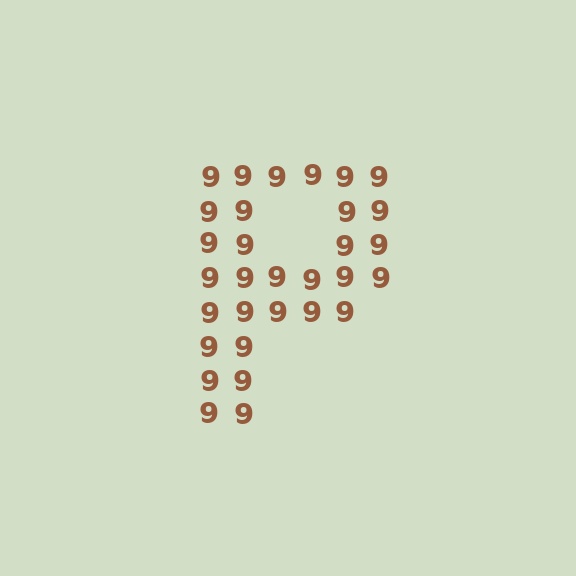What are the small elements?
The small elements are digit 9's.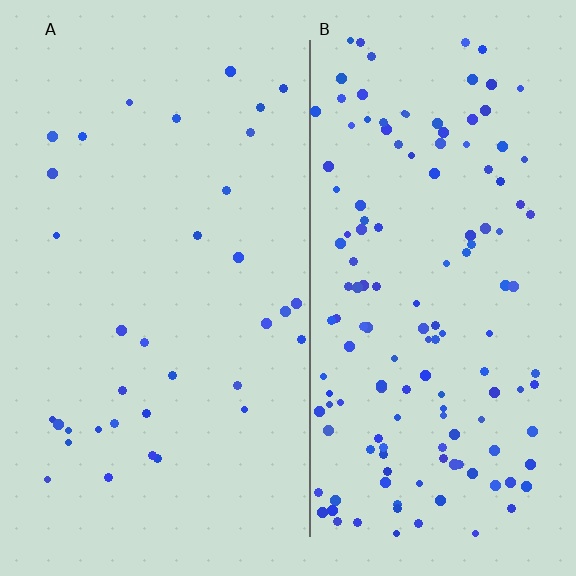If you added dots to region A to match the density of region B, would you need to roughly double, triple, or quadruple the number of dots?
Approximately quadruple.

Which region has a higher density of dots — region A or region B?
B (the right).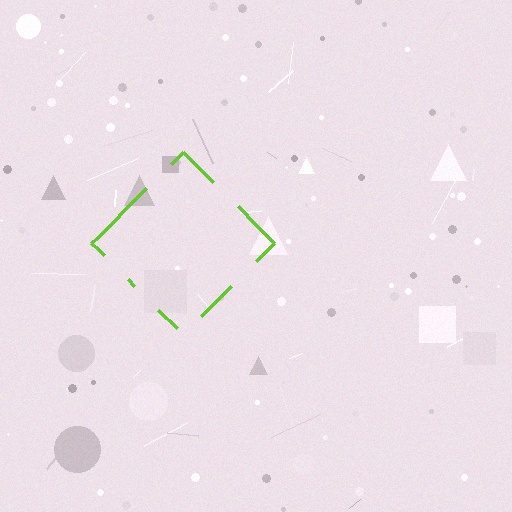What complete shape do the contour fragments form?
The contour fragments form a diamond.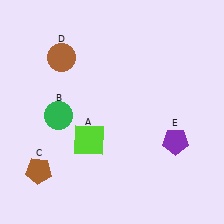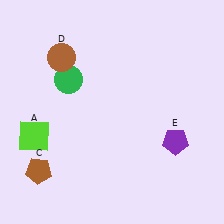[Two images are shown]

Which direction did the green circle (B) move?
The green circle (B) moved up.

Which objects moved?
The objects that moved are: the lime square (A), the green circle (B).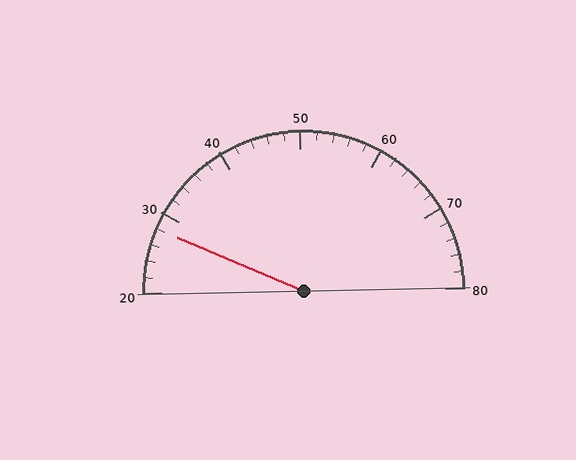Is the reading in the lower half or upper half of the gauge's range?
The reading is in the lower half of the range (20 to 80).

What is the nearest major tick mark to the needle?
The nearest major tick mark is 30.